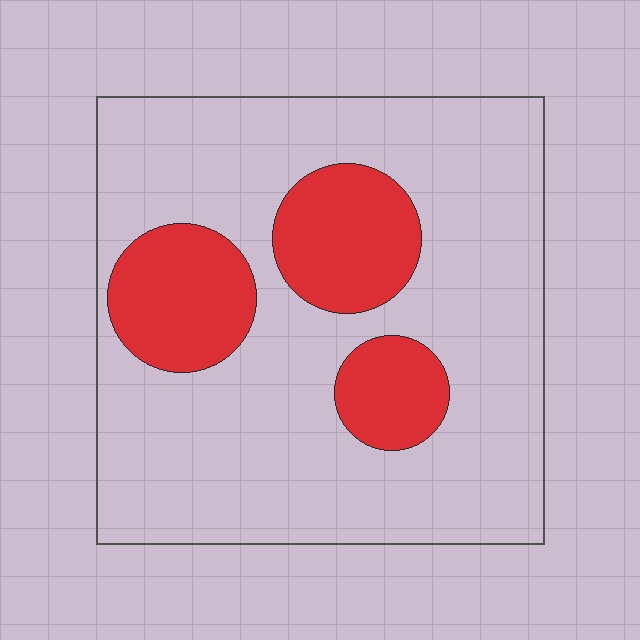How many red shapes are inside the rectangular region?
3.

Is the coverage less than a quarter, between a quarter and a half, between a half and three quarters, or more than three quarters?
Less than a quarter.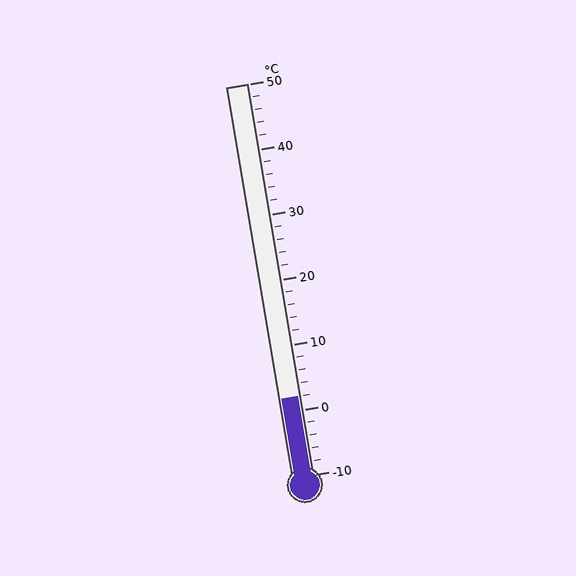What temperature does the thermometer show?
The thermometer shows approximately 2°C.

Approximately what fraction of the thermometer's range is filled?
The thermometer is filled to approximately 20% of its range.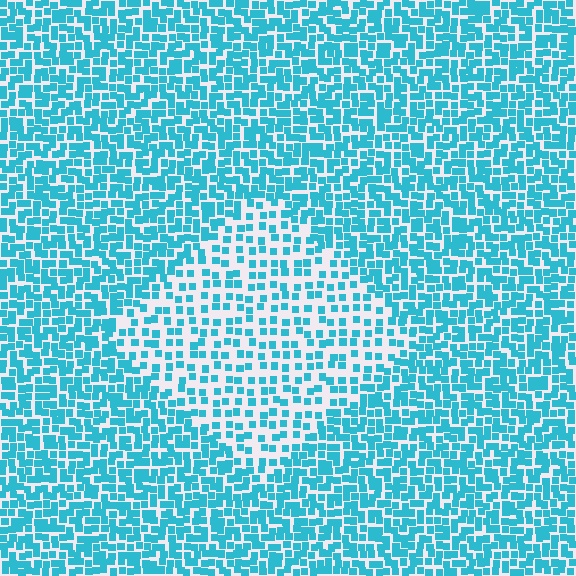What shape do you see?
I see a diamond.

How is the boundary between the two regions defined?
The boundary is defined by a change in element density (approximately 2.0x ratio). All elements are the same color, size, and shape.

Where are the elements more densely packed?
The elements are more densely packed outside the diamond boundary.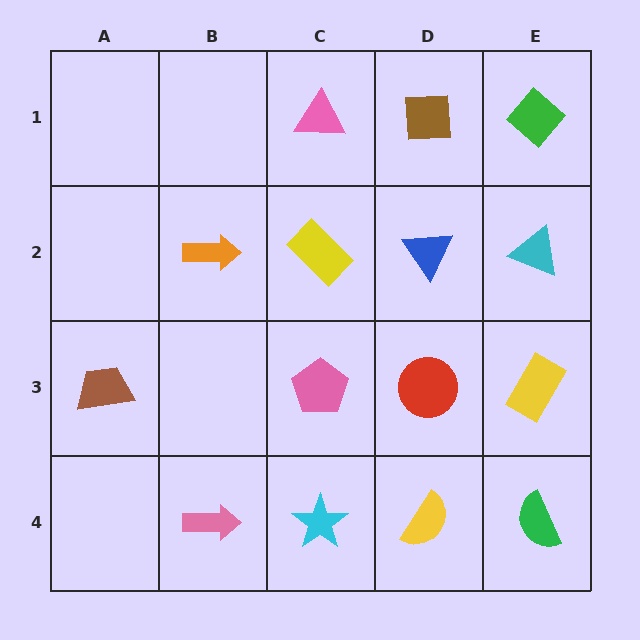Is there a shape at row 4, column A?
No, that cell is empty.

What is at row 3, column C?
A pink pentagon.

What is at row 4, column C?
A cyan star.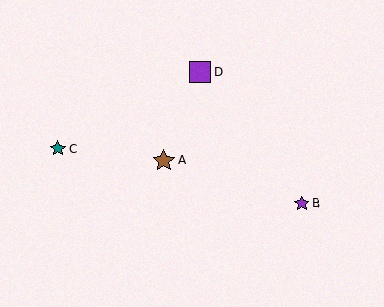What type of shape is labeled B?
Shape B is a purple star.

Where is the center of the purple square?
The center of the purple square is at (200, 72).